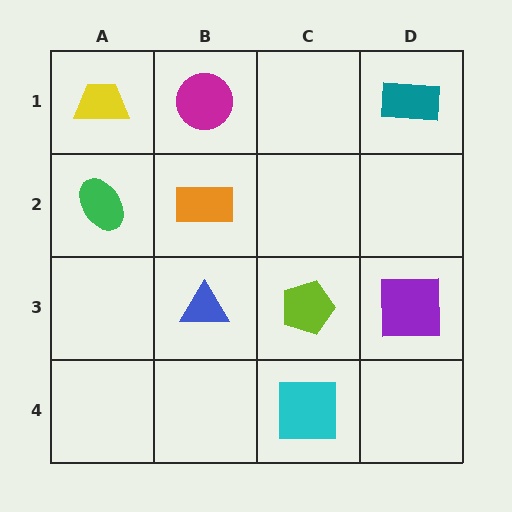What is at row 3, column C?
A lime pentagon.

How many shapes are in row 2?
2 shapes.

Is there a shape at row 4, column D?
No, that cell is empty.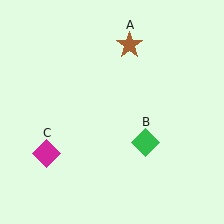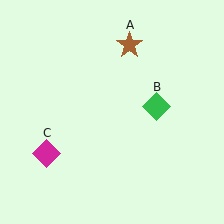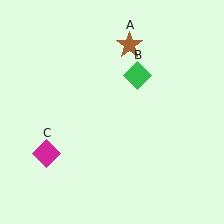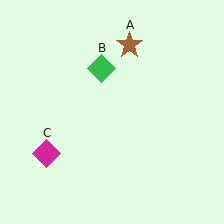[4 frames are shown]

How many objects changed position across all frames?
1 object changed position: green diamond (object B).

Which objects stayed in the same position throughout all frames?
Brown star (object A) and magenta diamond (object C) remained stationary.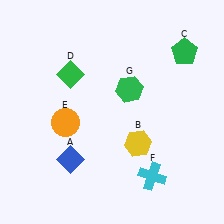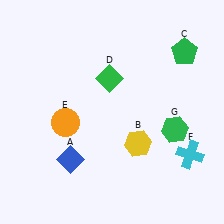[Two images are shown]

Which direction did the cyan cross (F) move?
The cyan cross (F) moved right.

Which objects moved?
The objects that moved are: the green diamond (D), the cyan cross (F), the green hexagon (G).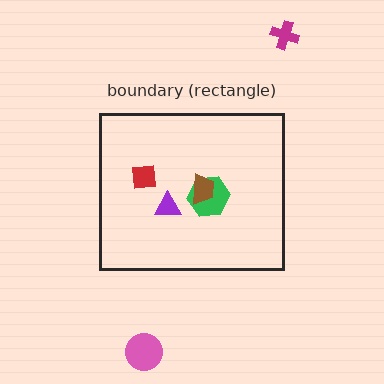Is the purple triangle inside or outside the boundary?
Inside.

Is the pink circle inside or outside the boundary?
Outside.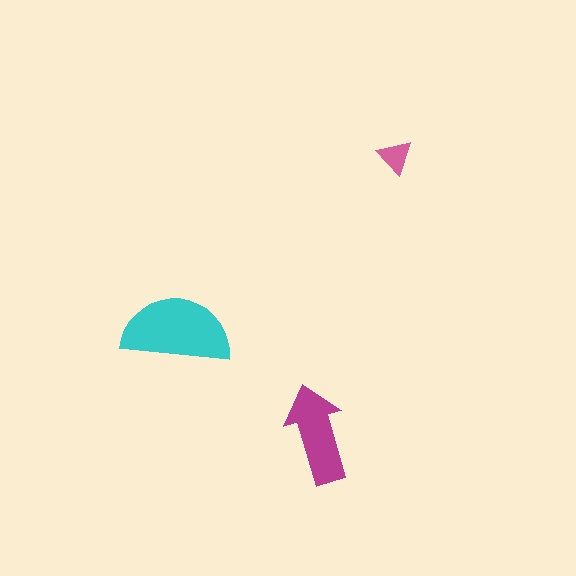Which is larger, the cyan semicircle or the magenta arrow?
The cyan semicircle.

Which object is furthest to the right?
The pink triangle is rightmost.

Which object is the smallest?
The pink triangle.